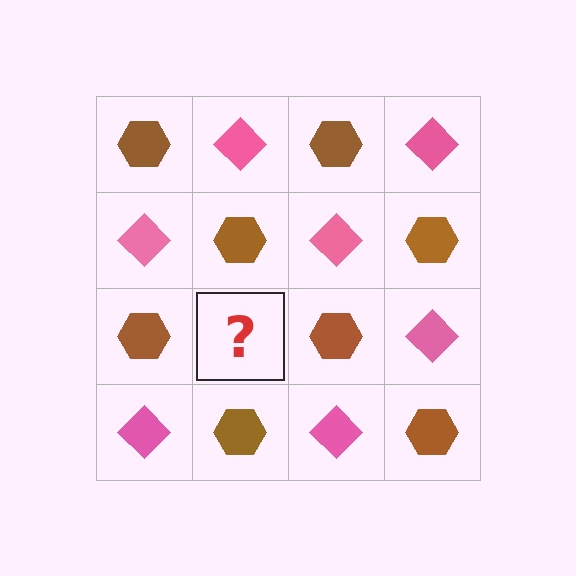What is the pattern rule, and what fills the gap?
The rule is that it alternates brown hexagon and pink diamond in a checkerboard pattern. The gap should be filled with a pink diamond.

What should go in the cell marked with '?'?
The missing cell should contain a pink diamond.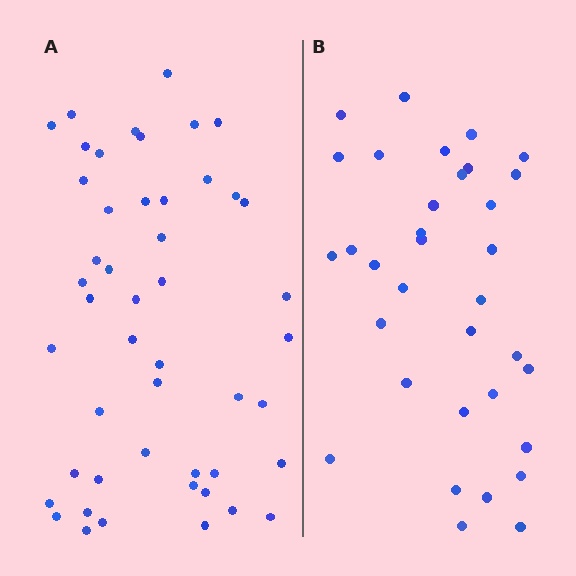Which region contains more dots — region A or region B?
Region A (the left region) has more dots.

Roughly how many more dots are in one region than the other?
Region A has approximately 15 more dots than region B.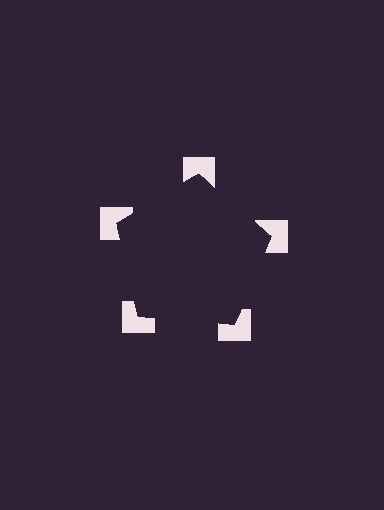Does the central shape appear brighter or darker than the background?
It typically appears slightly darker than the background, even though no actual brightness change is drawn.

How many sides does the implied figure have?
5 sides.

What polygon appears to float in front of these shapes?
An illusory pentagon — its edges are inferred from the aligned wedge cuts in the notched squares, not physically drawn.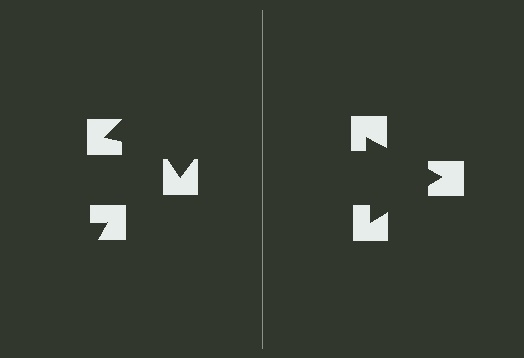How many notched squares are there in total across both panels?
6 — 3 on each side.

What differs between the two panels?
The notched squares are positioned identically on both sides; only the wedge orientations differ. On the right they align to a triangle; on the left they are misaligned.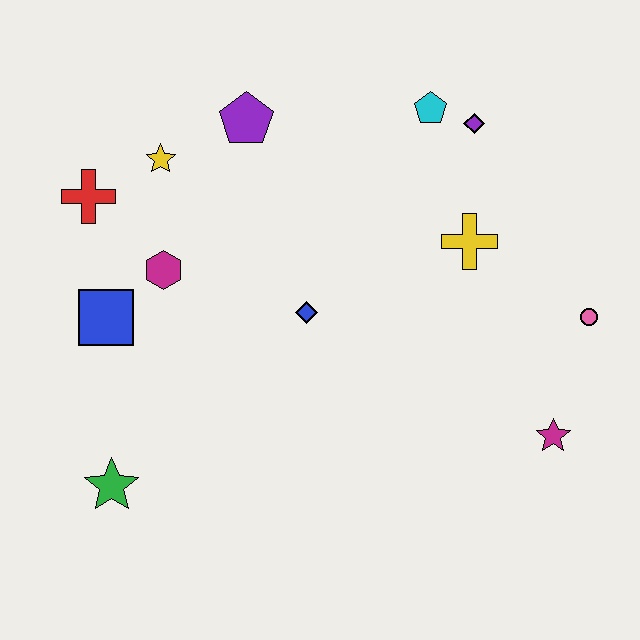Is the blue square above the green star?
Yes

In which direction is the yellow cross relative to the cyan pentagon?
The yellow cross is below the cyan pentagon.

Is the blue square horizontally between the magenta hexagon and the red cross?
Yes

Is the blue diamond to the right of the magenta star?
No